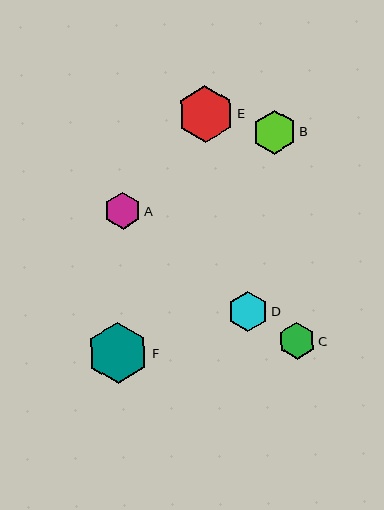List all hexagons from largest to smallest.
From largest to smallest: F, E, B, D, C, A.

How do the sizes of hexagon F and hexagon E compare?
Hexagon F and hexagon E are approximately the same size.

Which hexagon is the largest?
Hexagon F is the largest with a size of approximately 61 pixels.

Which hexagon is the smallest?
Hexagon A is the smallest with a size of approximately 37 pixels.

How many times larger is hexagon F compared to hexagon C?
Hexagon F is approximately 1.7 times the size of hexagon C.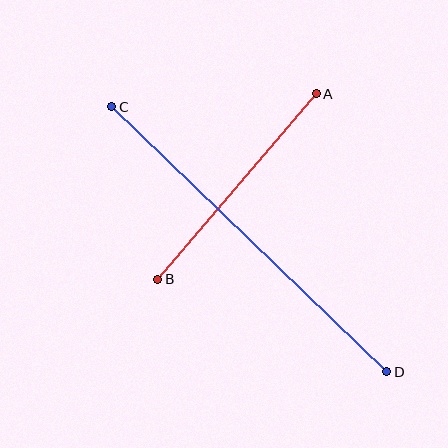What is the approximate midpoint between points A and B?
The midpoint is at approximately (237, 186) pixels.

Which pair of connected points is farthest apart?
Points C and D are farthest apart.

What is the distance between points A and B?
The distance is approximately 244 pixels.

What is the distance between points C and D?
The distance is approximately 382 pixels.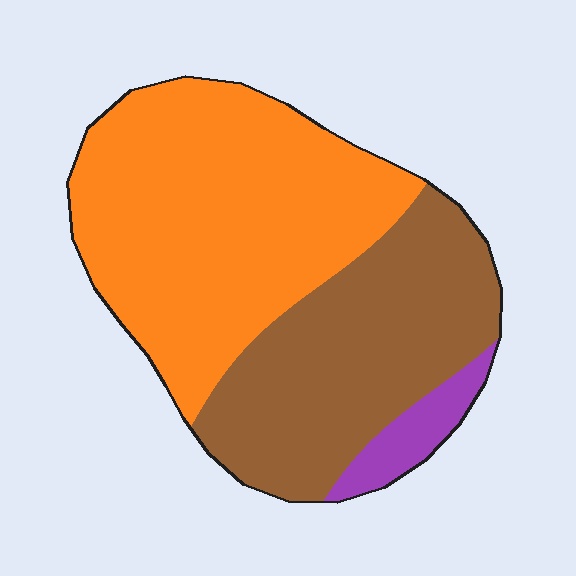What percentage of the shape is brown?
Brown takes up between a quarter and a half of the shape.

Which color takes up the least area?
Purple, at roughly 5%.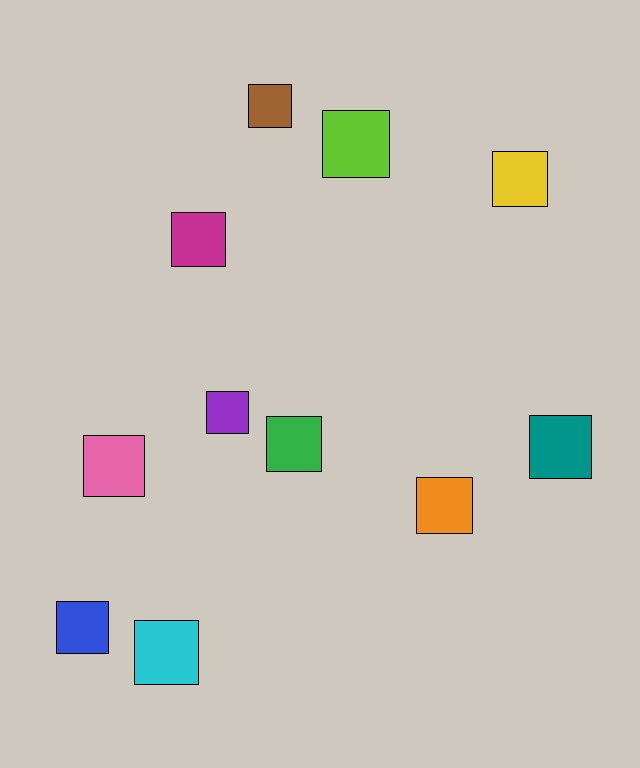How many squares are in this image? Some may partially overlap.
There are 11 squares.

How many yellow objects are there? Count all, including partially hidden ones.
There is 1 yellow object.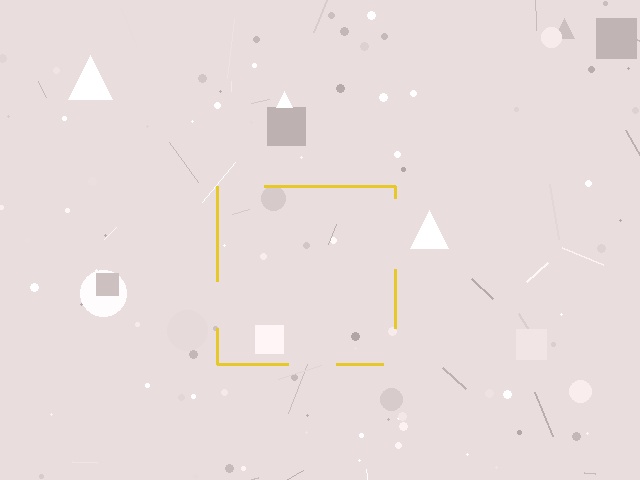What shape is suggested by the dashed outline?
The dashed outline suggests a square.